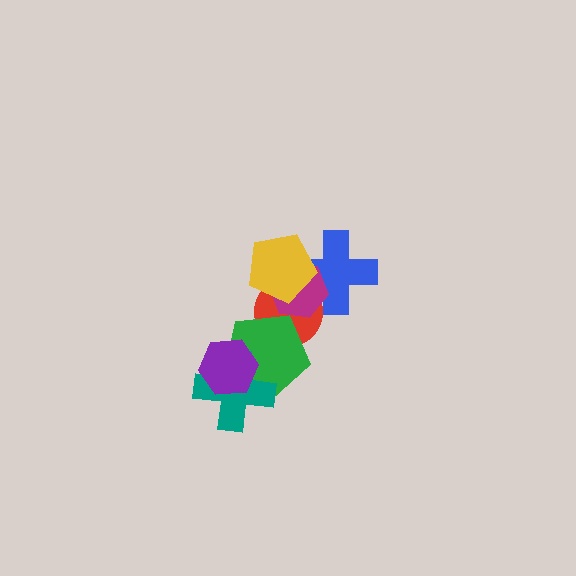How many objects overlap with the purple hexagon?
2 objects overlap with the purple hexagon.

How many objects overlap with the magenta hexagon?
3 objects overlap with the magenta hexagon.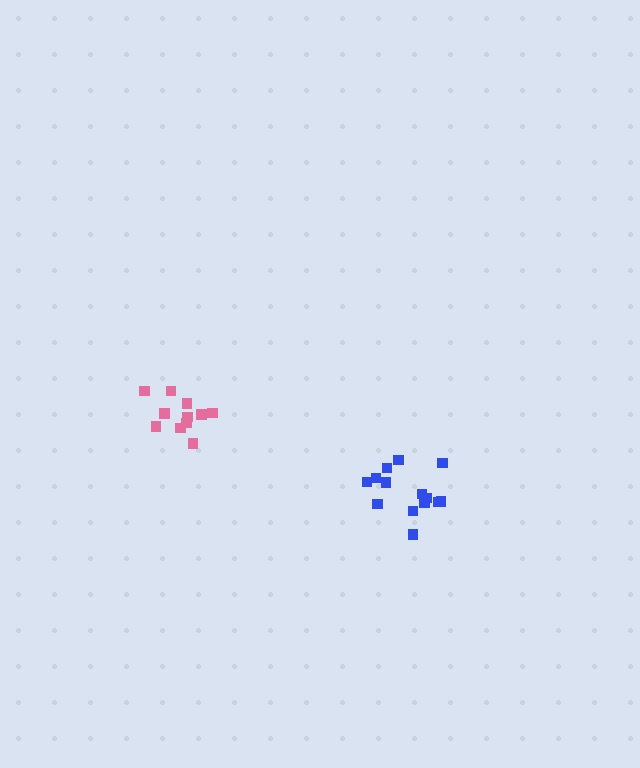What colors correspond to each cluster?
The clusters are colored: blue, pink.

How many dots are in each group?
Group 1: 14 dots, Group 2: 11 dots (25 total).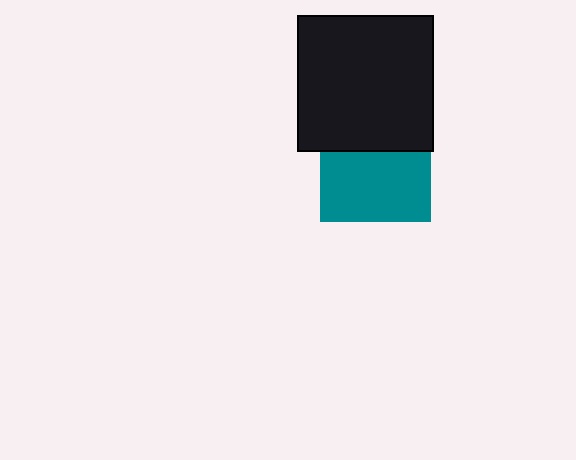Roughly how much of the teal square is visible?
About half of it is visible (roughly 62%).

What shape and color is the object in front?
The object in front is a black square.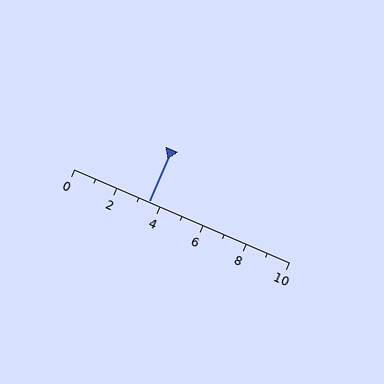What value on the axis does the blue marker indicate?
The marker indicates approximately 3.5.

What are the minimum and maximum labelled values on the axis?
The axis runs from 0 to 10.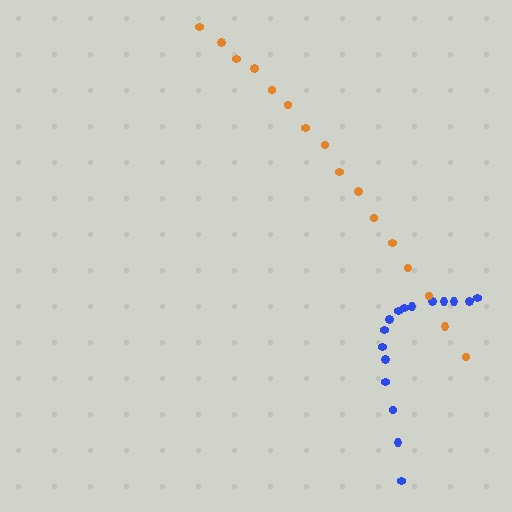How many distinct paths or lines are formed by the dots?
There are 2 distinct paths.